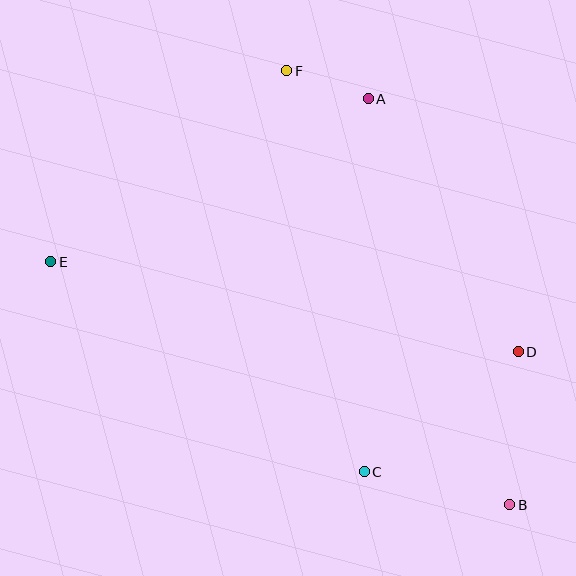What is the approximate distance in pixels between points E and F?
The distance between E and F is approximately 304 pixels.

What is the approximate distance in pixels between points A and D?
The distance between A and D is approximately 294 pixels.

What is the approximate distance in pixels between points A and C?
The distance between A and C is approximately 373 pixels.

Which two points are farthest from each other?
Points B and E are farthest from each other.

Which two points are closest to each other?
Points A and F are closest to each other.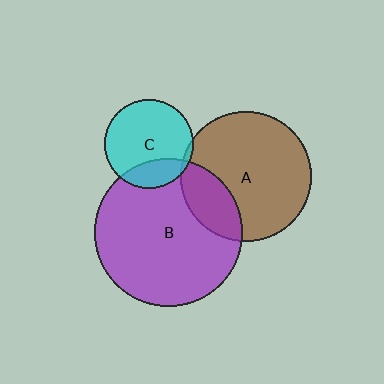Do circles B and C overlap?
Yes.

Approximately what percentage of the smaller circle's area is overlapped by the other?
Approximately 25%.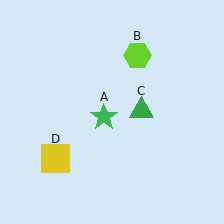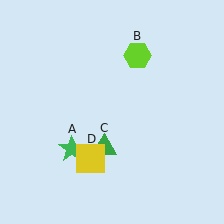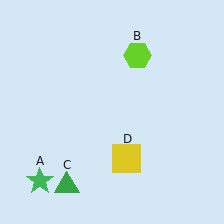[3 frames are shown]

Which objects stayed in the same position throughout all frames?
Lime hexagon (object B) remained stationary.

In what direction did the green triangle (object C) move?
The green triangle (object C) moved down and to the left.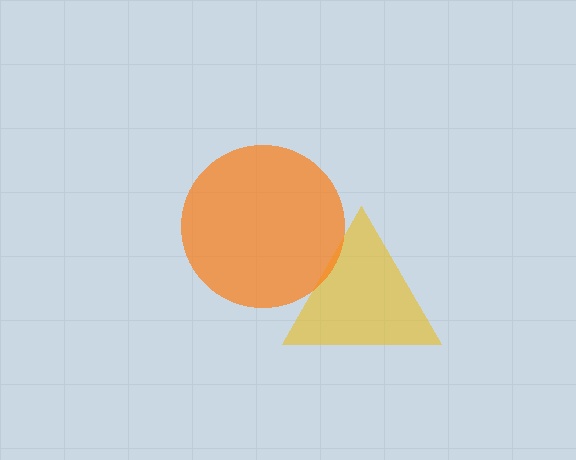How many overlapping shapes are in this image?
There are 2 overlapping shapes in the image.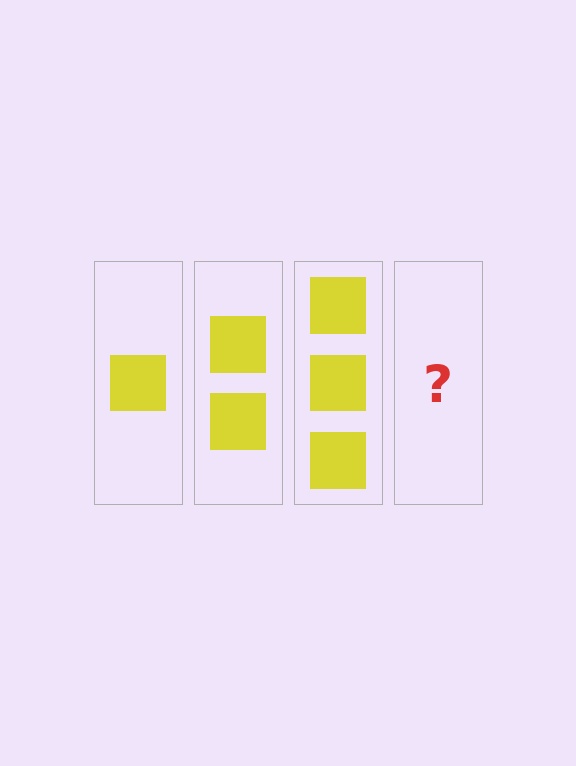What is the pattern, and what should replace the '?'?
The pattern is that each step adds one more square. The '?' should be 4 squares.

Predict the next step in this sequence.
The next step is 4 squares.